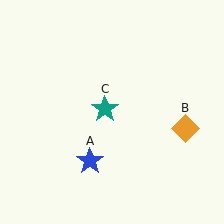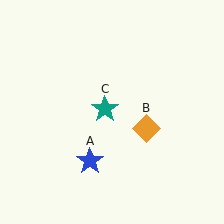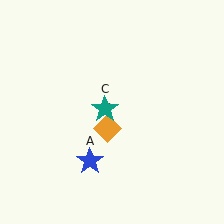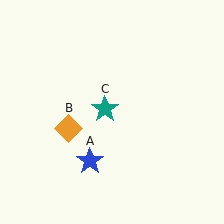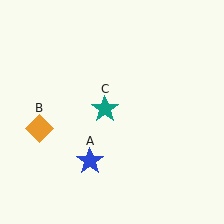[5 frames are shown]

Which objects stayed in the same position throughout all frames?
Blue star (object A) and teal star (object C) remained stationary.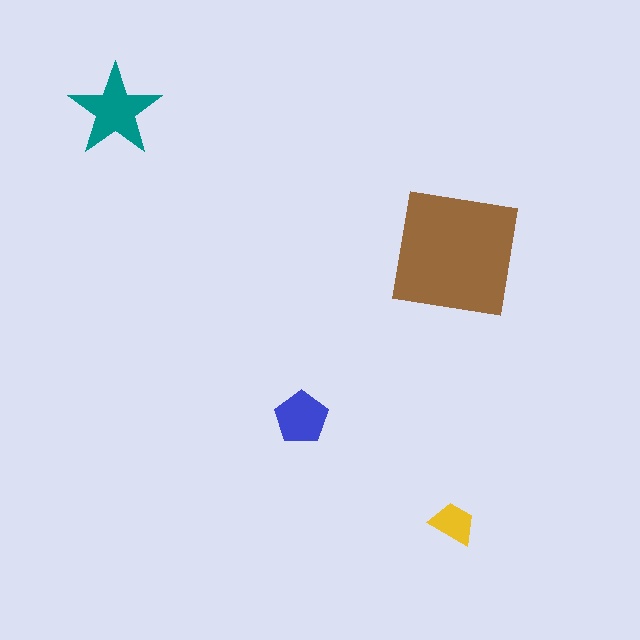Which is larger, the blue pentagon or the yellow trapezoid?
The blue pentagon.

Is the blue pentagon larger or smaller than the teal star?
Smaller.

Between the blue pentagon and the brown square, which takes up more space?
The brown square.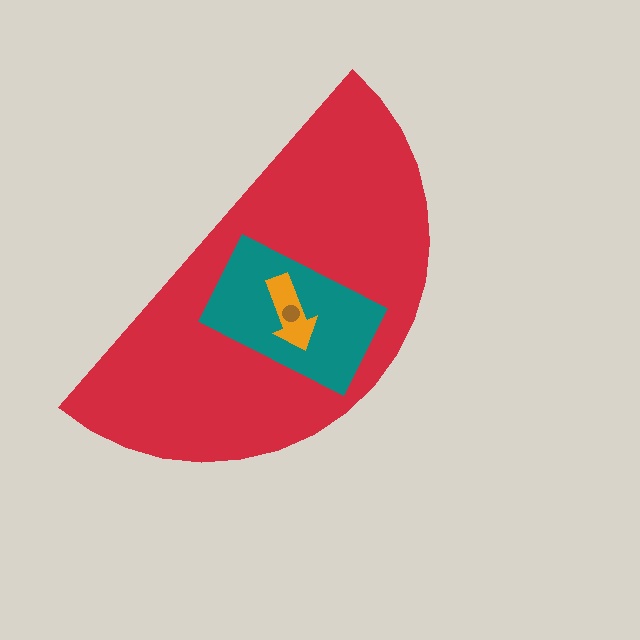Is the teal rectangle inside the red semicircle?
Yes.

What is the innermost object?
The brown circle.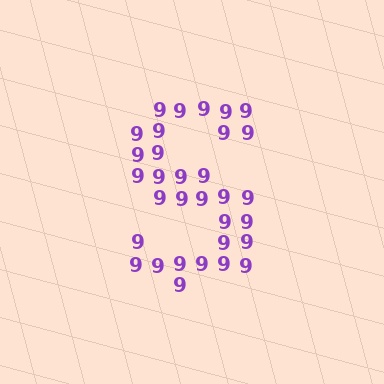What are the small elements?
The small elements are digit 9's.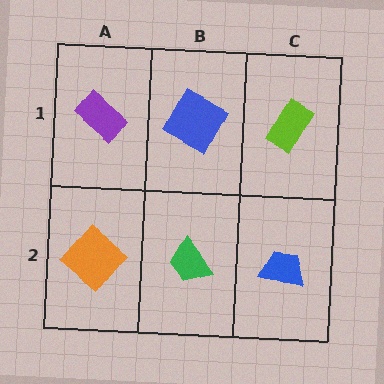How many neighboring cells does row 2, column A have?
2.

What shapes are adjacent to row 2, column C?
A lime rectangle (row 1, column C), a green trapezoid (row 2, column B).